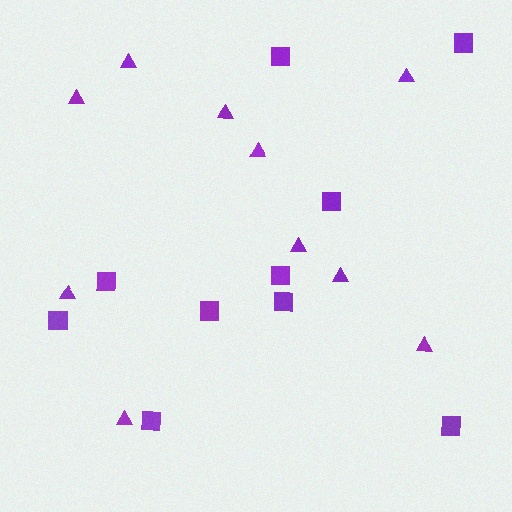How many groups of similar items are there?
There are 2 groups: one group of triangles (10) and one group of squares (10).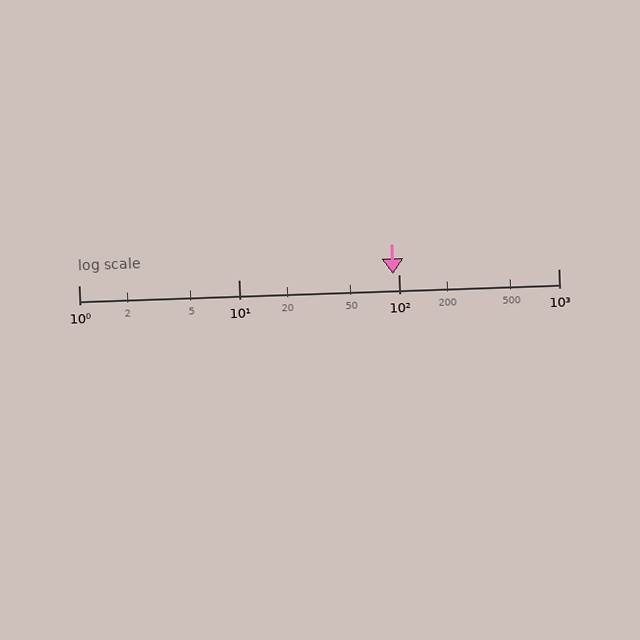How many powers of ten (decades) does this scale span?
The scale spans 3 decades, from 1 to 1000.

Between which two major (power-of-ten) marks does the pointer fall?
The pointer is between 10 and 100.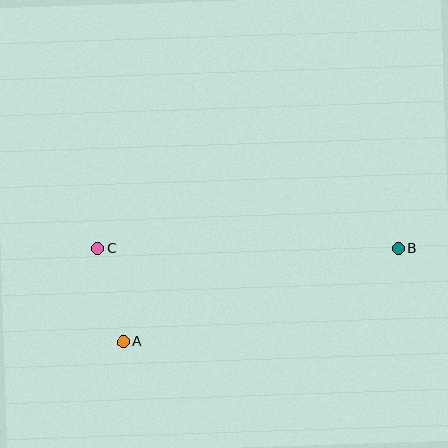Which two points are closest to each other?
Points A and C are closest to each other.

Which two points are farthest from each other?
Points B and C are farthest from each other.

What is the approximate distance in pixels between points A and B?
The distance between A and B is approximately 290 pixels.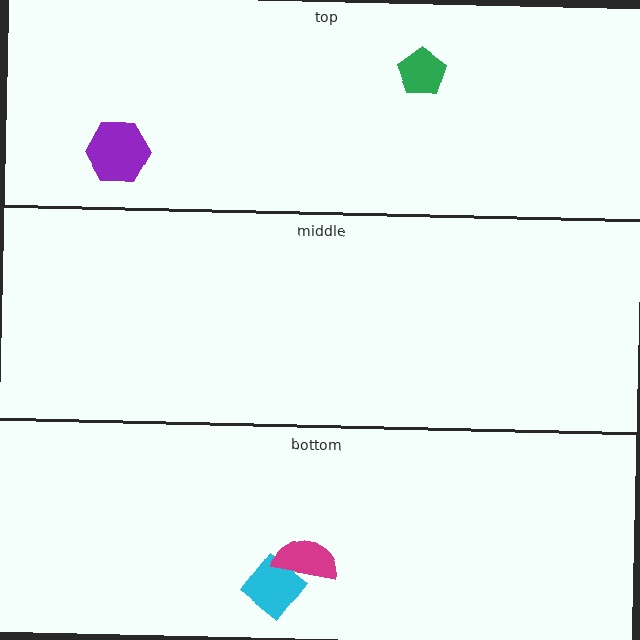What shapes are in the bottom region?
The cyan diamond, the magenta semicircle.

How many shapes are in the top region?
2.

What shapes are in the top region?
The purple hexagon, the green pentagon.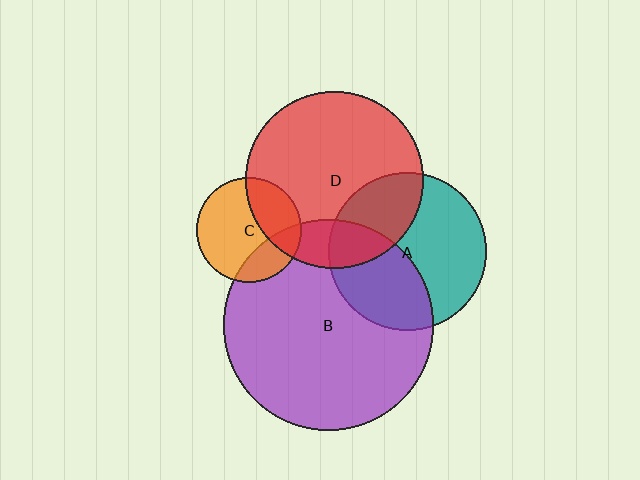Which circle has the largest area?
Circle B (purple).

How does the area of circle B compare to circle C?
Approximately 4.0 times.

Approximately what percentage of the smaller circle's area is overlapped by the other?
Approximately 15%.